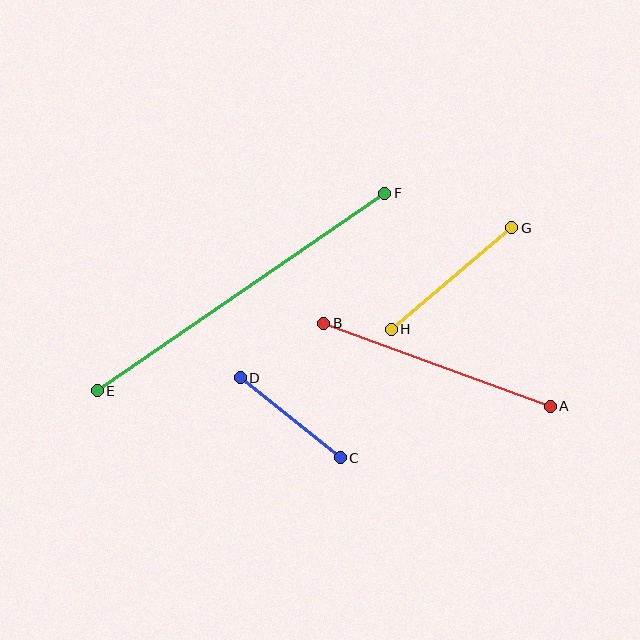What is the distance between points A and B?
The distance is approximately 241 pixels.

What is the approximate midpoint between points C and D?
The midpoint is at approximately (290, 418) pixels.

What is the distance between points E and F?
The distance is approximately 349 pixels.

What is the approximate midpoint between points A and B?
The midpoint is at approximately (437, 365) pixels.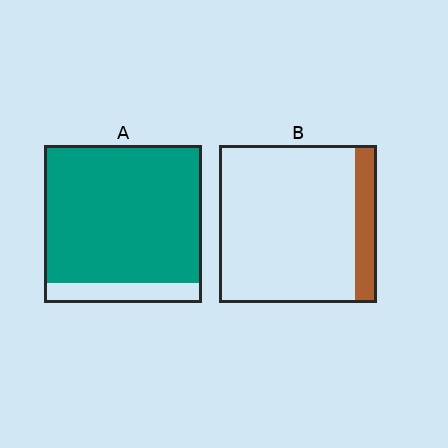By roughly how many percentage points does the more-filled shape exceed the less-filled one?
By roughly 75 percentage points (A over B).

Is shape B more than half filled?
No.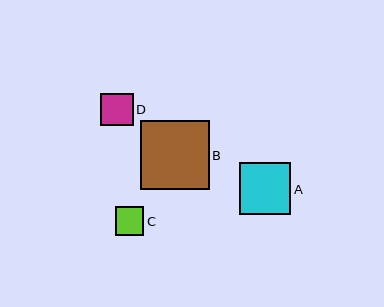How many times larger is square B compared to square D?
Square B is approximately 2.1 times the size of square D.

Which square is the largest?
Square B is the largest with a size of approximately 69 pixels.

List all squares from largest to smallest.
From largest to smallest: B, A, D, C.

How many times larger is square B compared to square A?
Square B is approximately 1.3 times the size of square A.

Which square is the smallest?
Square C is the smallest with a size of approximately 29 pixels.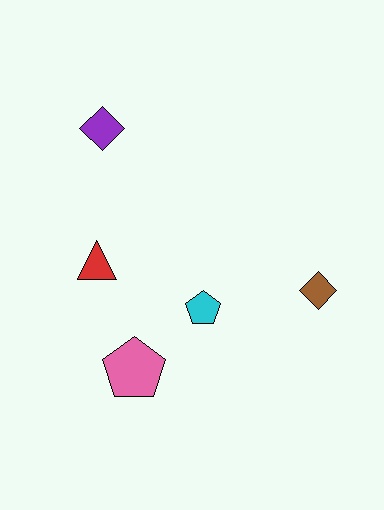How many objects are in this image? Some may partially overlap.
There are 5 objects.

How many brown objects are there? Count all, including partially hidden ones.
There is 1 brown object.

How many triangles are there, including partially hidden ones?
There is 1 triangle.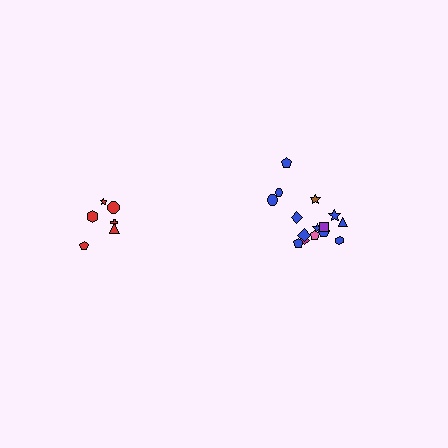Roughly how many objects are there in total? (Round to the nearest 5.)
Roughly 20 objects in total.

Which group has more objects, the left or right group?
The right group.